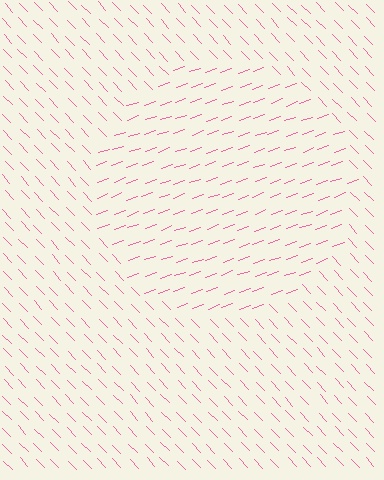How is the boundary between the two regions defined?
The boundary is defined purely by a change in line orientation (approximately 66 degrees difference). All lines are the same color and thickness.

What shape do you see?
I see a circle.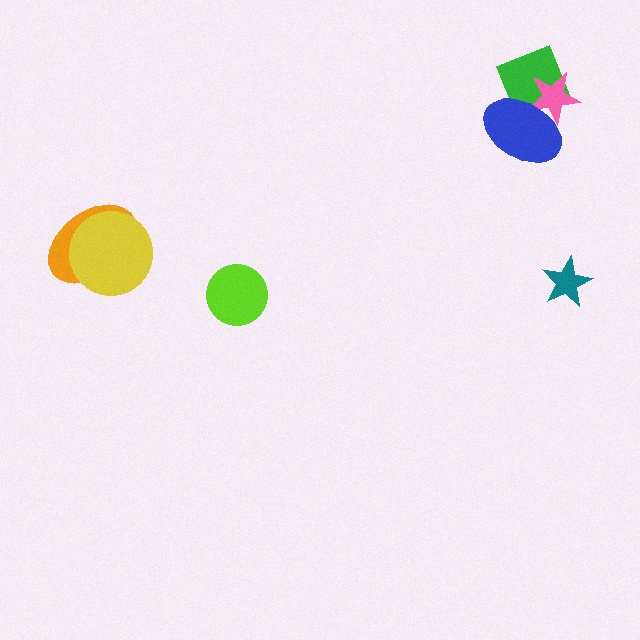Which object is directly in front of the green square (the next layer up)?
The pink star is directly in front of the green square.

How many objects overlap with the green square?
2 objects overlap with the green square.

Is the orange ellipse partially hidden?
Yes, it is partially covered by another shape.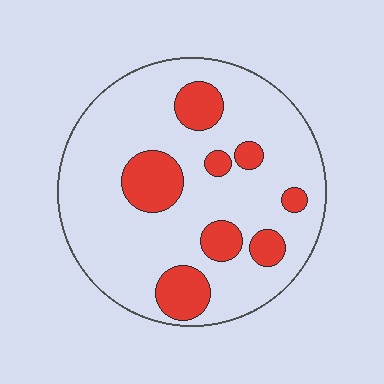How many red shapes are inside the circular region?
8.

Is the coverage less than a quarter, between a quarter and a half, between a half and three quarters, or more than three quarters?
Less than a quarter.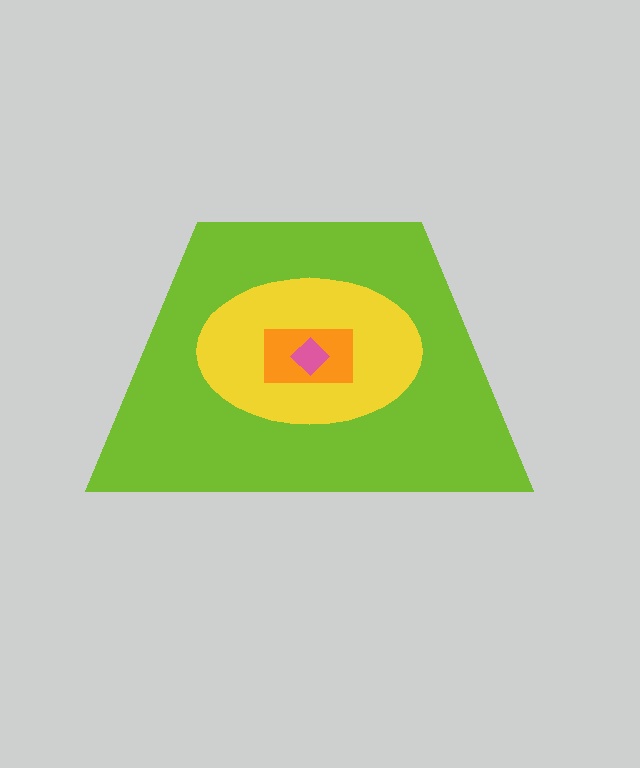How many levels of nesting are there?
4.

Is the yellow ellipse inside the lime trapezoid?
Yes.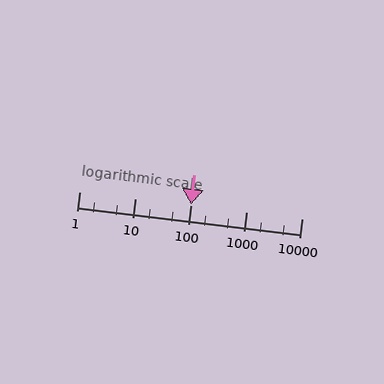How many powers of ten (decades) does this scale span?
The scale spans 4 decades, from 1 to 10000.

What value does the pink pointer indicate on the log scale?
The pointer indicates approximately 100.